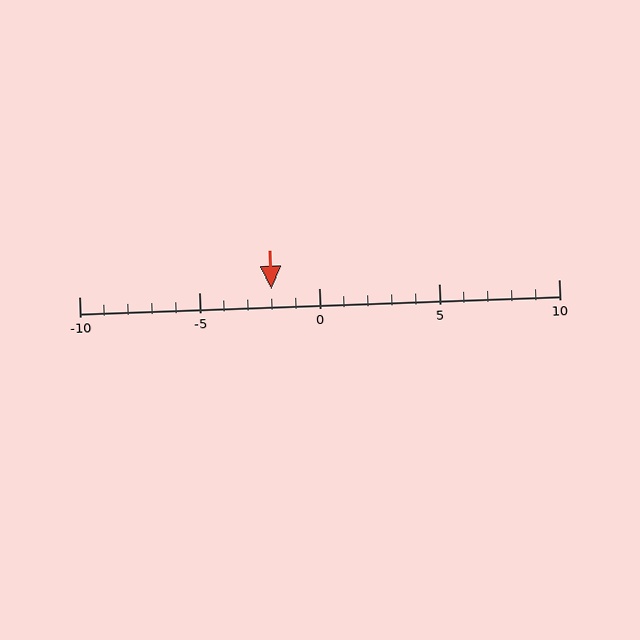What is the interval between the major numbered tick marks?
The major tick marks are spaced 5 units apart.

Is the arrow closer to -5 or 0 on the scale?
The arrow is closer to 0.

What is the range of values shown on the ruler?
The ruler shows values from -10 to 10.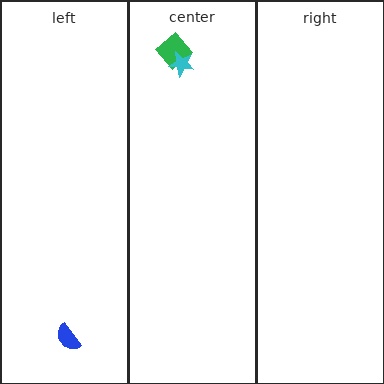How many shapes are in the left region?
1.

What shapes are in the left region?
The blue semicircle.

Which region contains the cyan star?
The center region.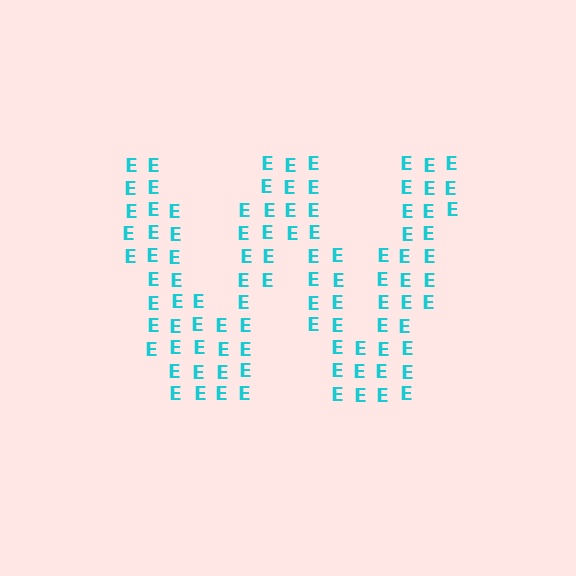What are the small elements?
The small elements are letter E's.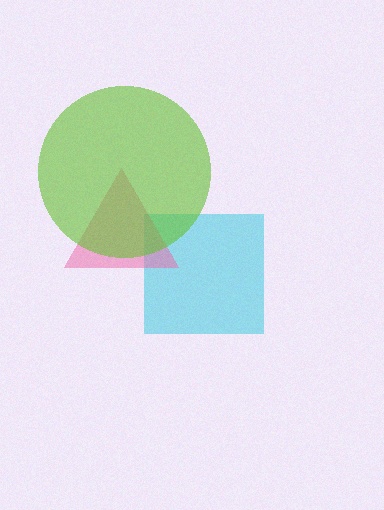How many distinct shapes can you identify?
There are 3 distinct shapes: a cyan square, a pink triangle, a lime circle.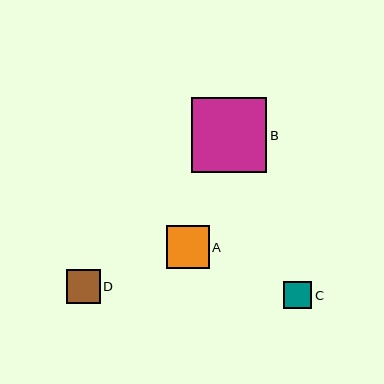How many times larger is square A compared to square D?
Square A is approximately 1.3 times the size of square D.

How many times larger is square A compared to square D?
Square A is approximately 1.3 times the size of square D.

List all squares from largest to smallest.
From largest to smallest: B, A, D, C.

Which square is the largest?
Square B is the largest with a size of approximately 76 pixels.